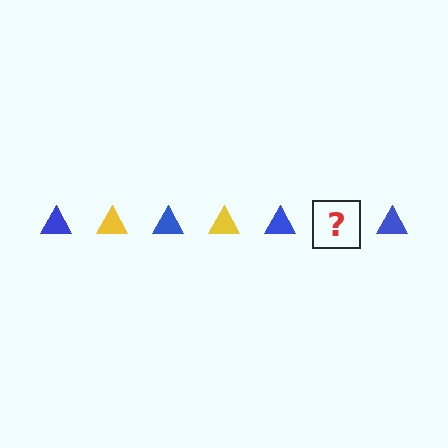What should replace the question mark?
The question mark should be replaced with a yellow triangle.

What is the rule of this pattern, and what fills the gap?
The rule is that the pattern cycles through blue, yellow triangles. The gap should be filled with a yellow triangle.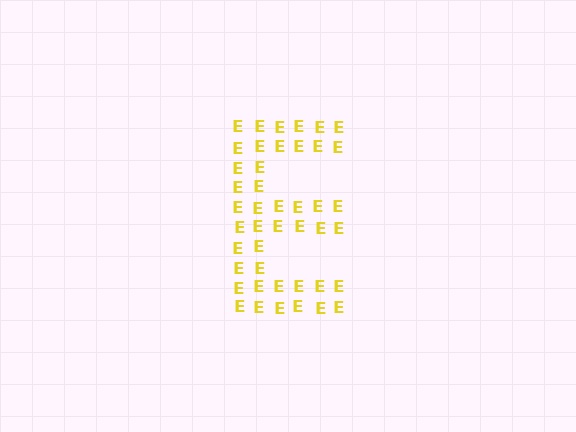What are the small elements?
The small elements are letter E's.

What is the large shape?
The large shape is the letter E.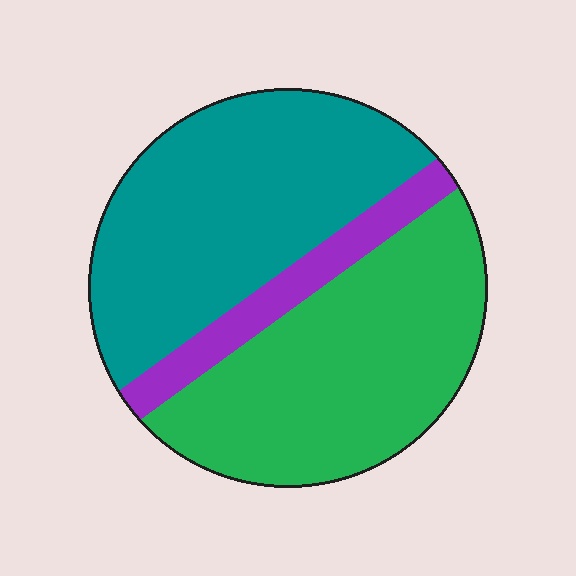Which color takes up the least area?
Purple, at roughly 10%.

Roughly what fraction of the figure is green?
Green covers around 45% of the figure.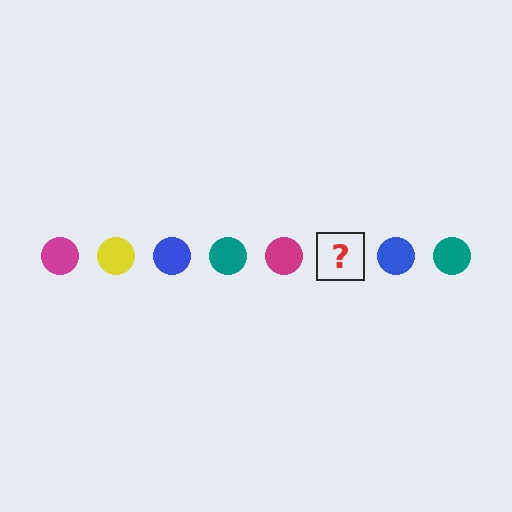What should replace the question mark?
The question mark should be replaced with a yellow circle.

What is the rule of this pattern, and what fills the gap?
The rule is that the pattern cycles through magenta, yellow, blue, teal circles. The gap should be filled with a yellow circle.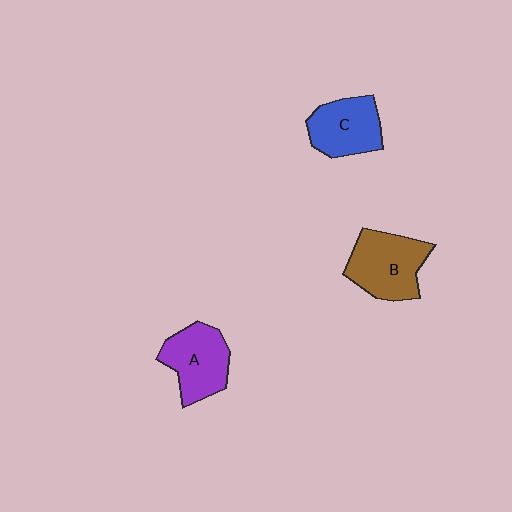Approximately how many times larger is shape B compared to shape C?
Approximately 1.2 times.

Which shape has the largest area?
Shape B (brown).